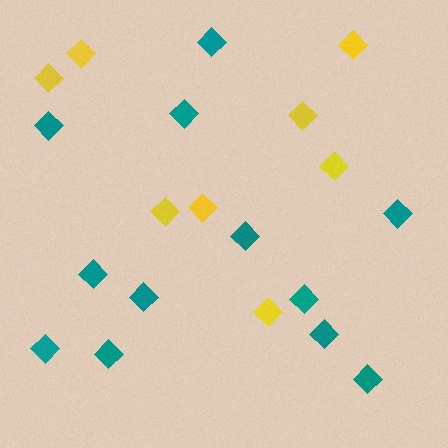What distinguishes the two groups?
There are 2 groups: one group of yellow diamonds (8) and one group of teal diamonds (12).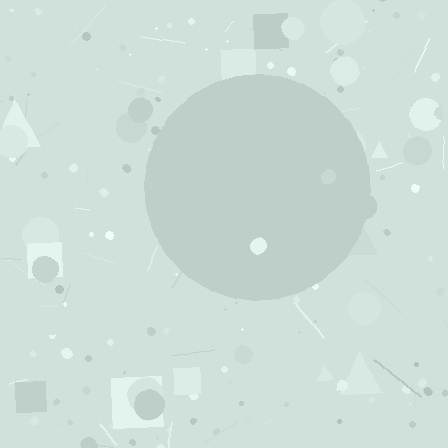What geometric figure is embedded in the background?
A circle is embedded in the background.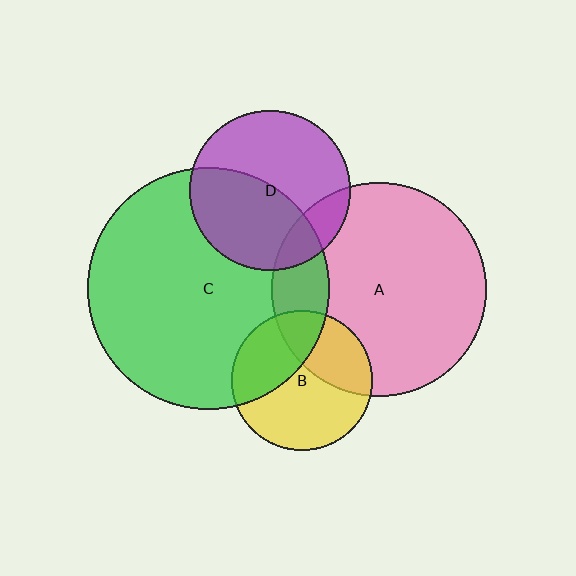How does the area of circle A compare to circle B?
Approximately 2.3 times.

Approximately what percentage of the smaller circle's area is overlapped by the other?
Approximately 15%.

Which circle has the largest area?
Circle C (green).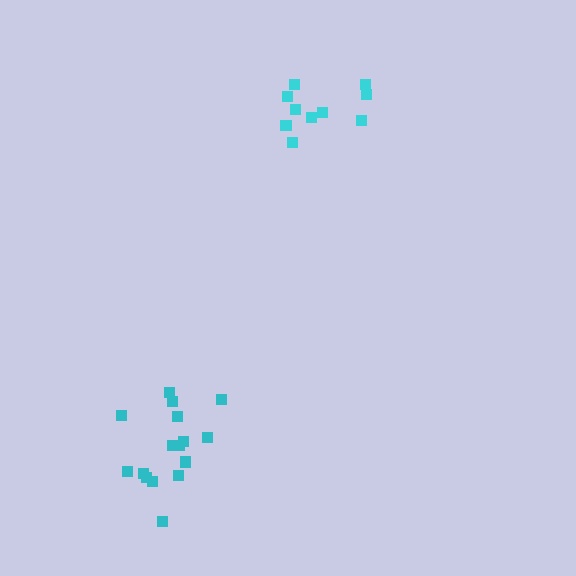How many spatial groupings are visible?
There are 2 spatial groupings.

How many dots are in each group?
Group 1: 16 dots, Group 2: 10 dots (26 total).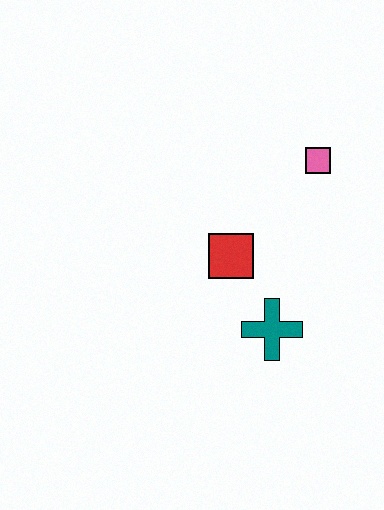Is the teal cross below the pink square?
Yes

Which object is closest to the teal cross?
The red square is closest to the teal cross.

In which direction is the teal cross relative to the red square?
The teal cross is below the red square.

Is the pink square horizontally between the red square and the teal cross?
No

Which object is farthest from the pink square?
The teal cross is farthest from the pink square.